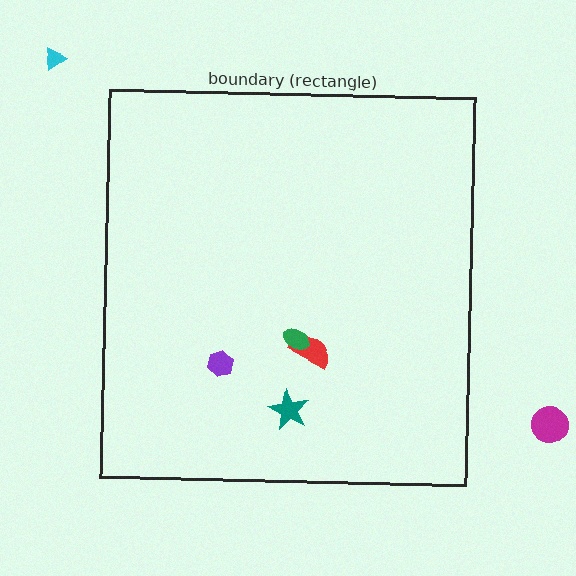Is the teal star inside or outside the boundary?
Inside.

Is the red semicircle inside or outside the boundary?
Inside.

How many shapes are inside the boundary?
4 inside, 2 outside.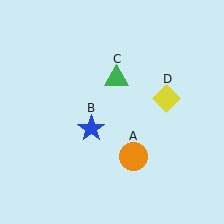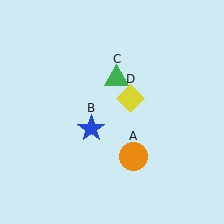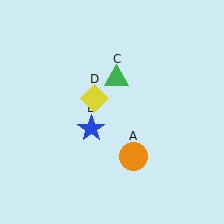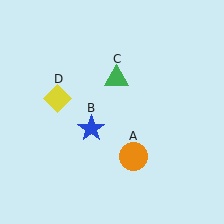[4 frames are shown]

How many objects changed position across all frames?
1 object changed position: yellow diamond (object D).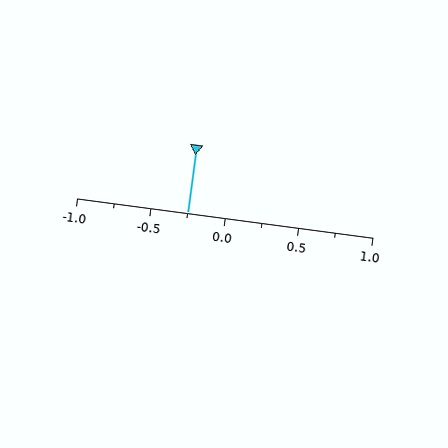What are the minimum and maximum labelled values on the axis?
The axis runs from -1.0 to 1.0.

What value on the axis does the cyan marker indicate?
The marker indicates approximately -0.25.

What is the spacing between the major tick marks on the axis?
The major ticks are spaced 0.5 apart.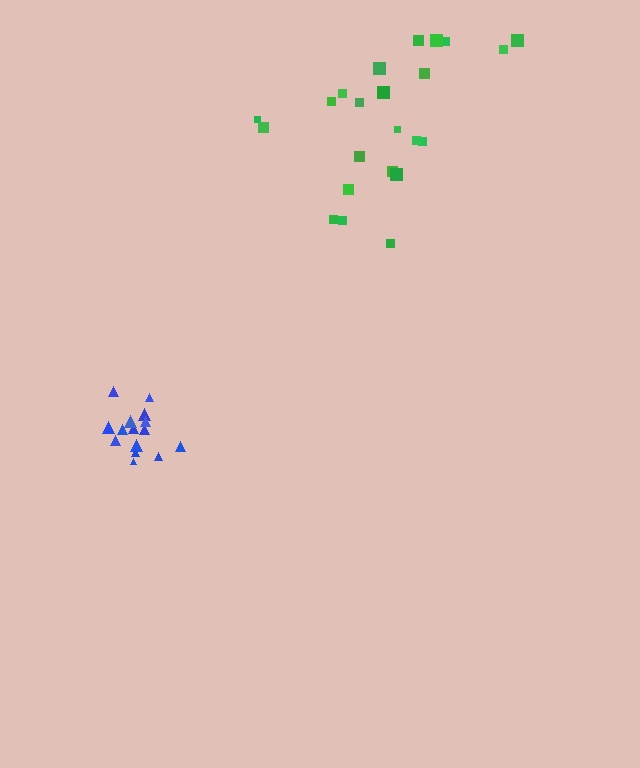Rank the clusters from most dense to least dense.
blue, green.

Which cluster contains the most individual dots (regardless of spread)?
Green (23).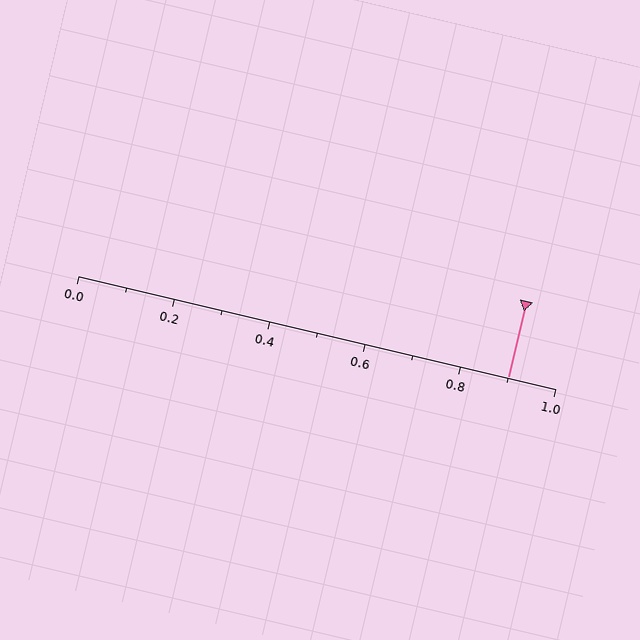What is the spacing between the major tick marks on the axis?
The major ticks are spaced 0.2 apart.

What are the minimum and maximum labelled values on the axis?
The axis runs from 0.0 to 1.0.